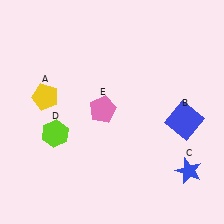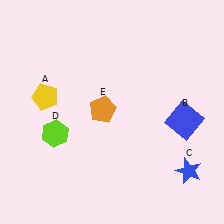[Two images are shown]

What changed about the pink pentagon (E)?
In Image 1, E is pink. In Image 2, it changed to orange.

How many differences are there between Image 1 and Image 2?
There is 1 difference between the two images.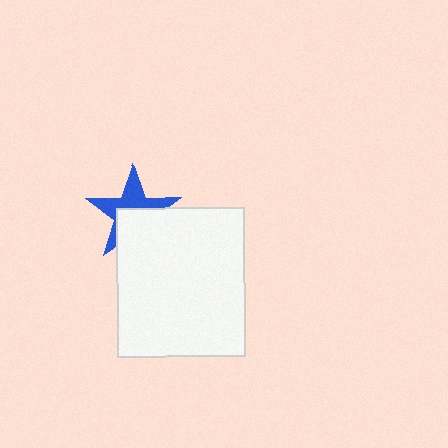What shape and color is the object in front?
The object in front is a white rectangle.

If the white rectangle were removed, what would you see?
You would see the complete blue star.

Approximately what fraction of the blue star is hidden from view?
Roughly 48% of the blue star is hidden behind the white rectangle.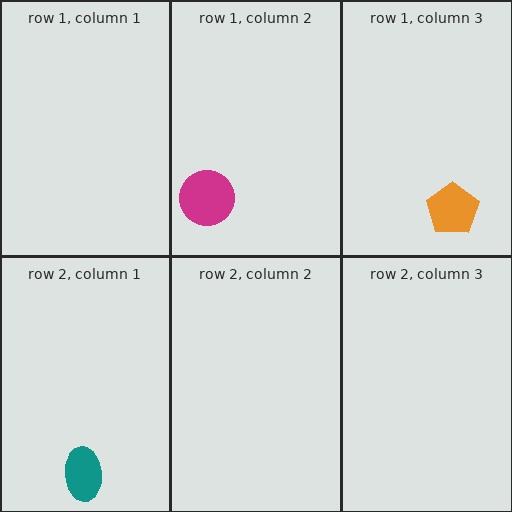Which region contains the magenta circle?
The row 1, column 2 region.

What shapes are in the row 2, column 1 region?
The teal ellipse.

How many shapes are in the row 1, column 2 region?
1.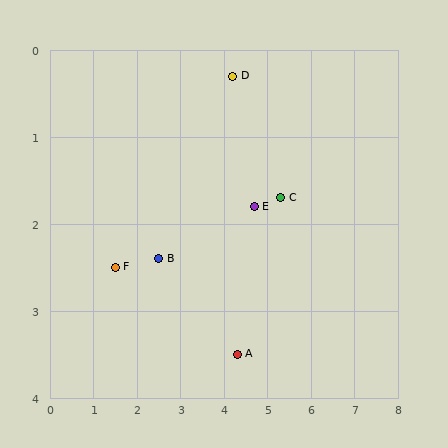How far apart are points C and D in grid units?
Points C and D are about 1.8 grid units apart.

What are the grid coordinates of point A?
Point A is at approximately (4.3, 3.5).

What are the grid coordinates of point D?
Point D is at approximately (4.2, 0.3).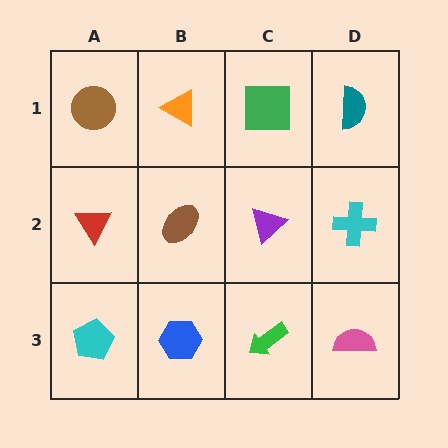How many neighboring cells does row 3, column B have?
3.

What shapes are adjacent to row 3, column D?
A cyan cross (row 2, column D), a green arrow (row 3, column C).